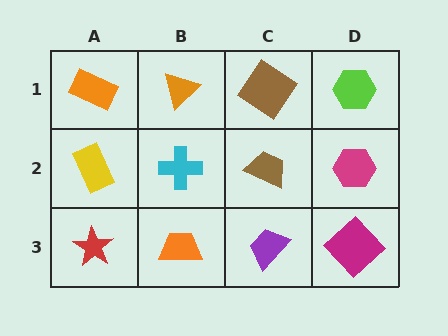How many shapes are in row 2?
4 shapes.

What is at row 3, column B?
An orange trapezoid.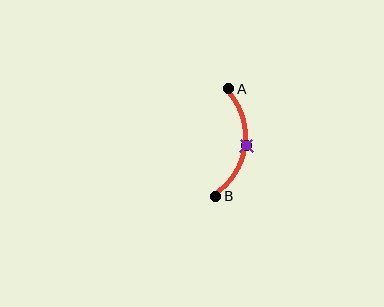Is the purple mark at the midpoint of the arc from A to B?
Yes. The purple mark lies on the arc at equal arc-length from both A and B — it is the arc midpoint.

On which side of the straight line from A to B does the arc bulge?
The arc bulges to the right of the straight line connecting A and B.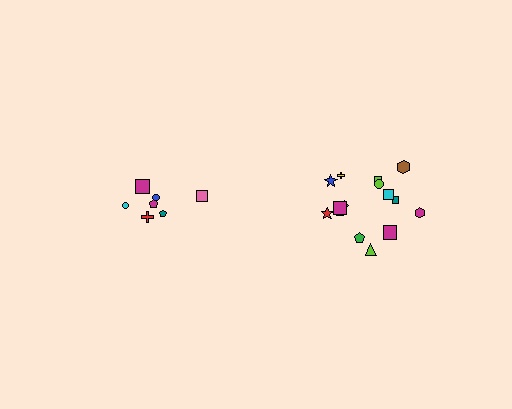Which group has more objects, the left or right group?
The right group.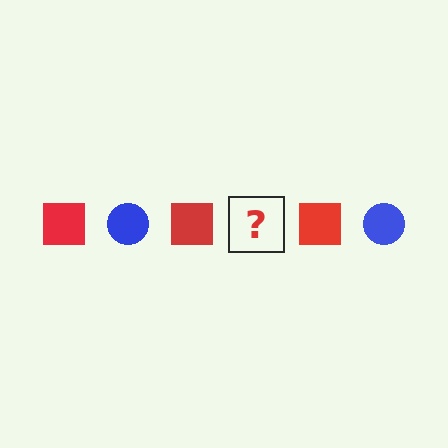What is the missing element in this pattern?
The missing element is a blue circle.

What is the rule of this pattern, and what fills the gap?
The rule is that the pattern alternates between red square and blue circle. The gap should be filled with a blue circle.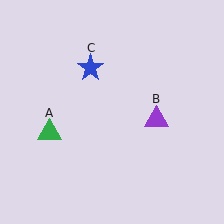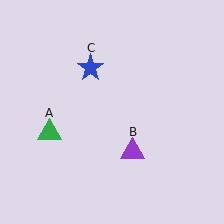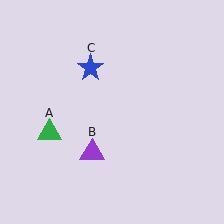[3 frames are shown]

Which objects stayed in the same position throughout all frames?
Green triangle (object A) and blue star (object C) remained stationary.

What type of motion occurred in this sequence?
The purple triangle (object B) rotated clockwise around the center of the scene.